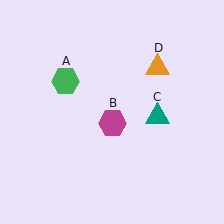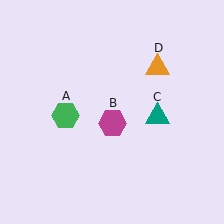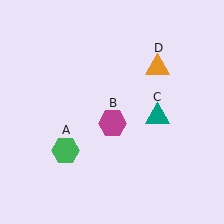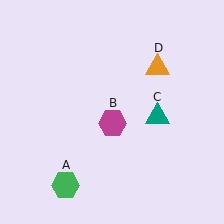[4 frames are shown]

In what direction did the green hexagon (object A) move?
The green hexagon (object A) moved down.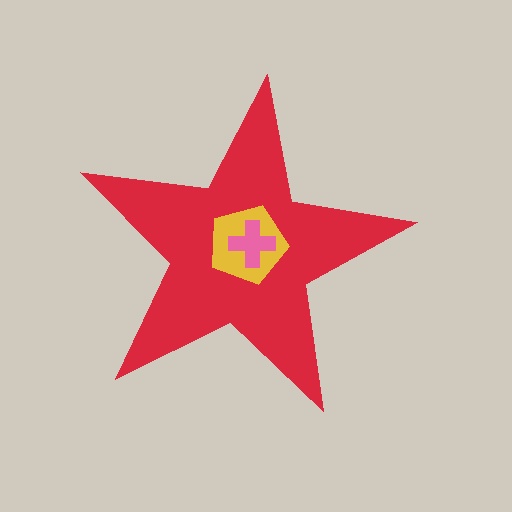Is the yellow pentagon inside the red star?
Yes.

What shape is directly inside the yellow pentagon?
The pink cross.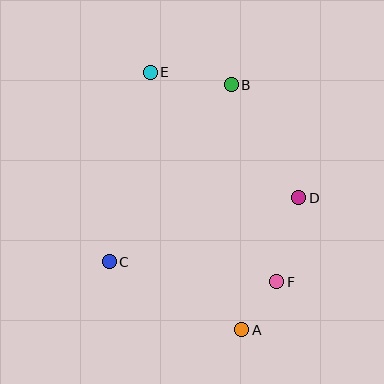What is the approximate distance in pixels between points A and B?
The distance between A and B is approximately 245 pixels.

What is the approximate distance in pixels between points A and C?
The distance between A and C is approximately 149 pixels.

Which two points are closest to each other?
Points A and F are closest to each other.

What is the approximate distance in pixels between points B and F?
The distance between B and F is approximately 202 pixels.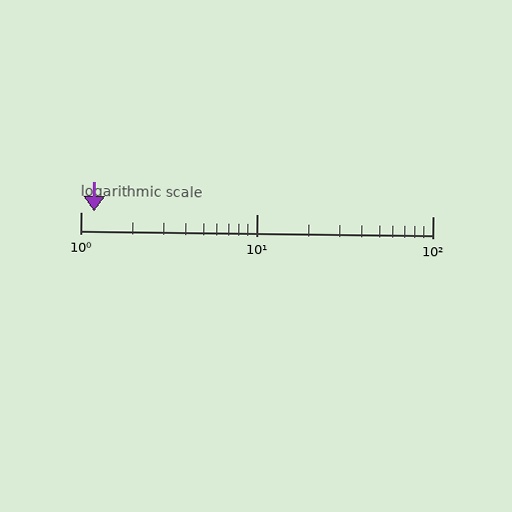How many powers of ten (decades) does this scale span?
The scale spans 2 decades, from 1 to 100.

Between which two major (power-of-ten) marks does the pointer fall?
The pointer is between 1 and 10.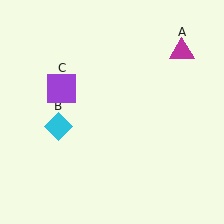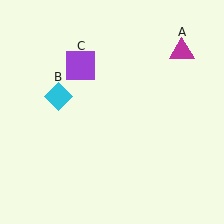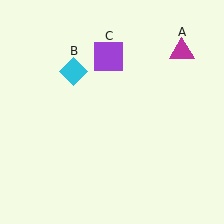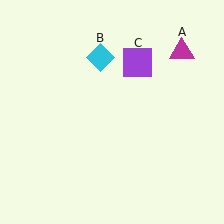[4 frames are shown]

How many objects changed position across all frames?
2 objects changed position: cyan diamond (object B), purple square (object C).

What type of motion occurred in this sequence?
The cyan diamond (object B), purple square (object C) rotated clockwise around the center of the scene.